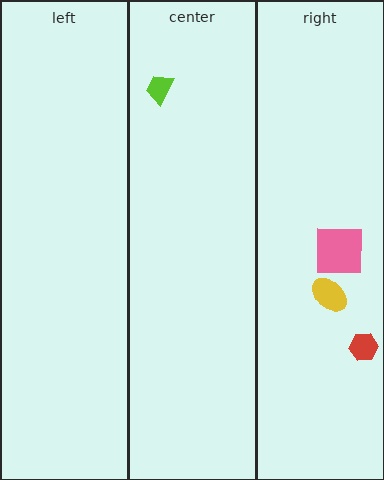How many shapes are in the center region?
1.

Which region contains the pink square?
The right region.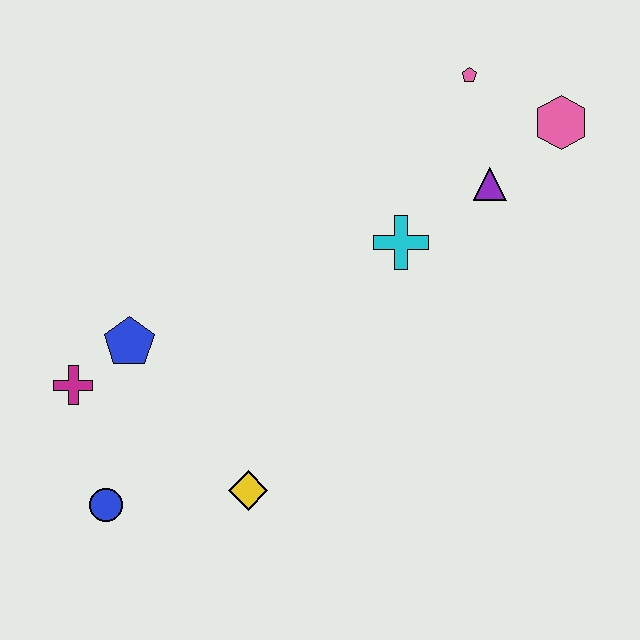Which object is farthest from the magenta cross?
The pink hexagon is farthest from the magenta cross.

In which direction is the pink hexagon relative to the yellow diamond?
The pink hexagon is above the yellow diamond.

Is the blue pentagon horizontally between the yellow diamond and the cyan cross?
No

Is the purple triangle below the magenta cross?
No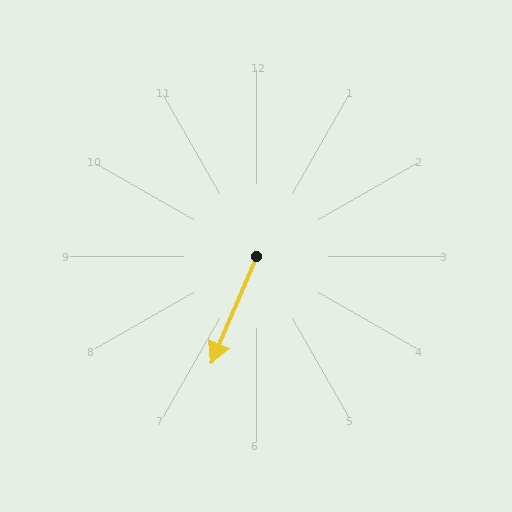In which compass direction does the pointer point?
Southwest.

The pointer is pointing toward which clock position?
Roughly 7 o'clock.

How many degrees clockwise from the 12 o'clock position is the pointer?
Approximately 203 degrees.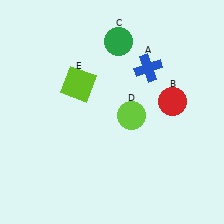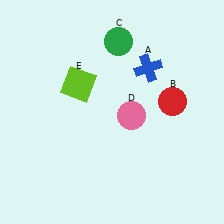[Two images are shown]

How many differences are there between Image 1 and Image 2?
There is 1 difference between the two images.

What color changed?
The circle (D) changed from lime in Image 1 to pink in Image 2.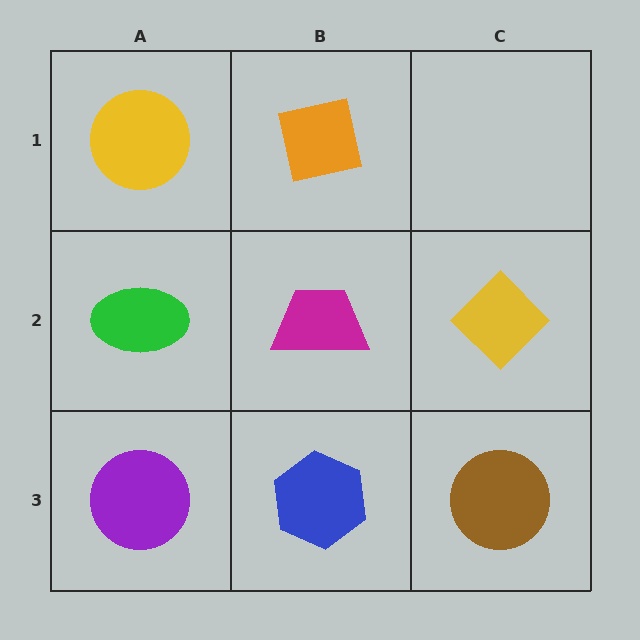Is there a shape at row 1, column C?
No, that cell is empty.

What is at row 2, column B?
A magenta trapezoid.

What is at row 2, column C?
A yellow diamond.